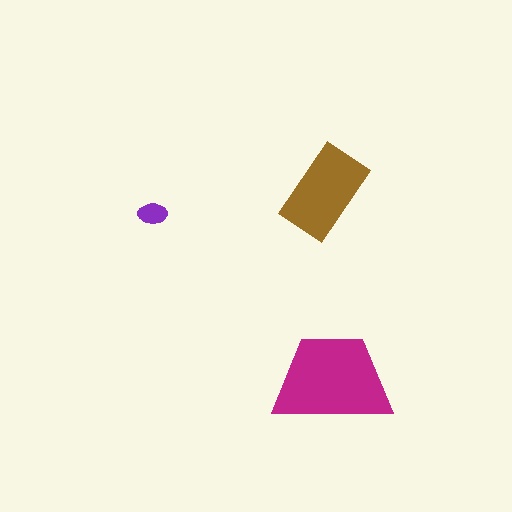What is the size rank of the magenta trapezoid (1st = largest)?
1st.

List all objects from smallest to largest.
The purple ellipse, the brown rectangle, the magenta trapezoid.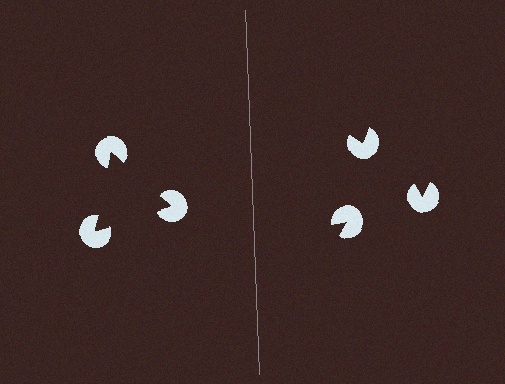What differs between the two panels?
The pac-man discs are positioned identically on both sides; only the wedge orientations differ. On the left they align to a triangle; on the right they are misaligned.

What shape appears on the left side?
An illusory triangle.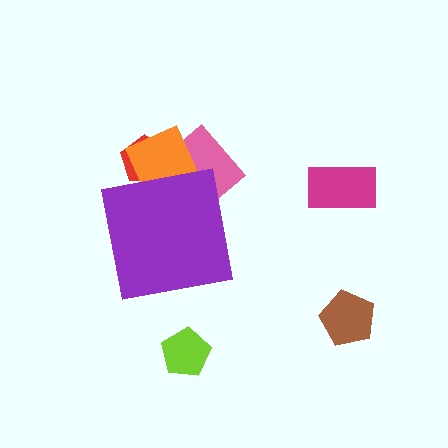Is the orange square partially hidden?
Yes, the orange square is partially hidden behind the purple square.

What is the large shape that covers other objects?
A purple square.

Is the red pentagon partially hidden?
Yes, the red pentagon is partially hidden behind the purple square.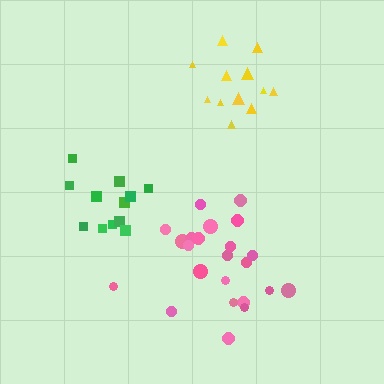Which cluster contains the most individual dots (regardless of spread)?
Pink (23).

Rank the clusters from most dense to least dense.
green, pink, yellow.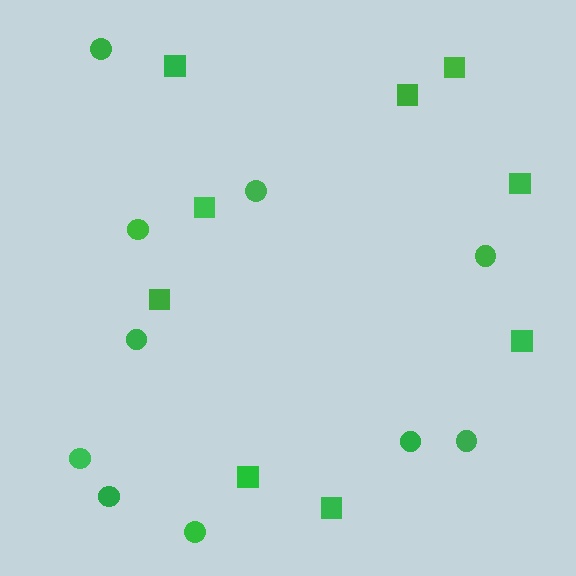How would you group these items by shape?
There are 2 groups: one group of circles (10) and one group of squares (9).